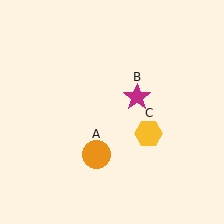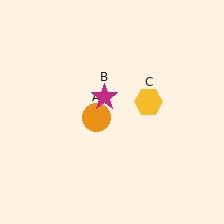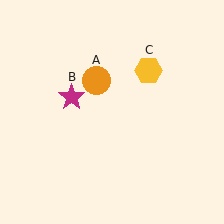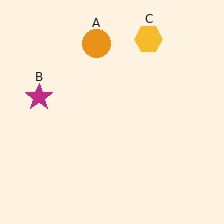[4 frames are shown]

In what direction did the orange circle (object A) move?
The orange circle (object A) moved up.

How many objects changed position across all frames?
3 objects changed position: orange circle (object A), magenta star (object B), yellow hexagon (object C).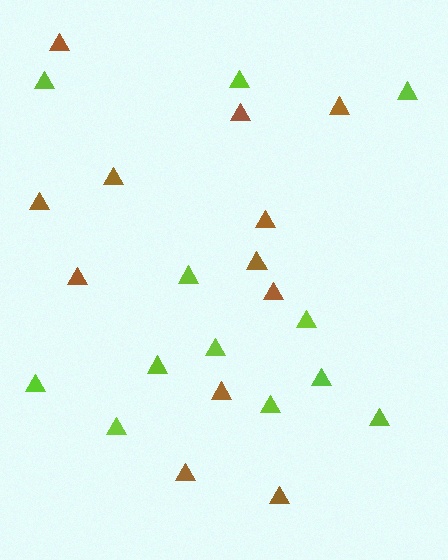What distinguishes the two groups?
There are 2 groups: one group of lime triangles (12) and one group of brown triangles (12).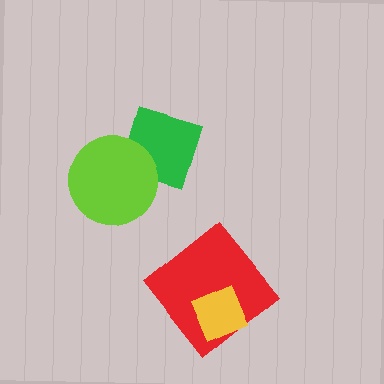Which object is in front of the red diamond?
The yellow diamond is in front of the red diamond.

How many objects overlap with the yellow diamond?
1 object overlaps with the yellow diamond.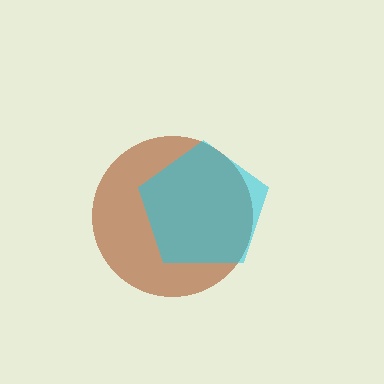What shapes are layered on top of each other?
The layered shapes are: a brown circle, a cyan pentagon.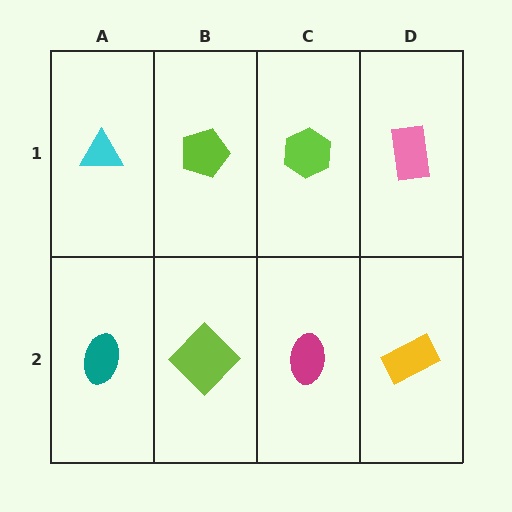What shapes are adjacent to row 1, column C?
A magenta ellipse (row 2, column C), a lime pentagon (row 1, column B), a pink rectangle (row 1, column D).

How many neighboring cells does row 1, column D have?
2.